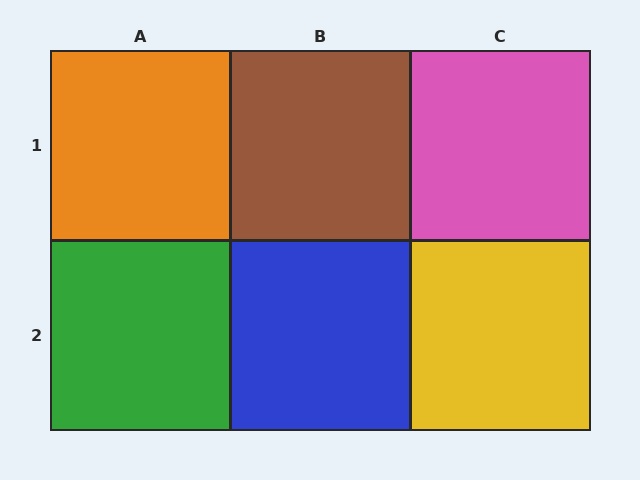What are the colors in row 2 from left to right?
Green, blue, yellow.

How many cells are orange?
1 cell is orange.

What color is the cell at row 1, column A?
Orange.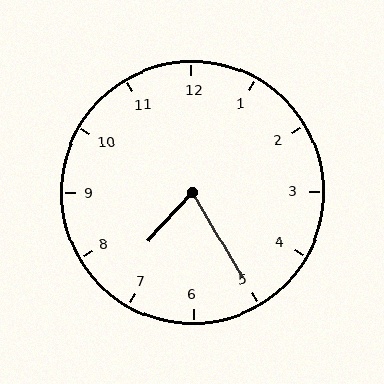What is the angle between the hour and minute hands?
Approximately 72 degrees.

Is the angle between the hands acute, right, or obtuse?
It is acute.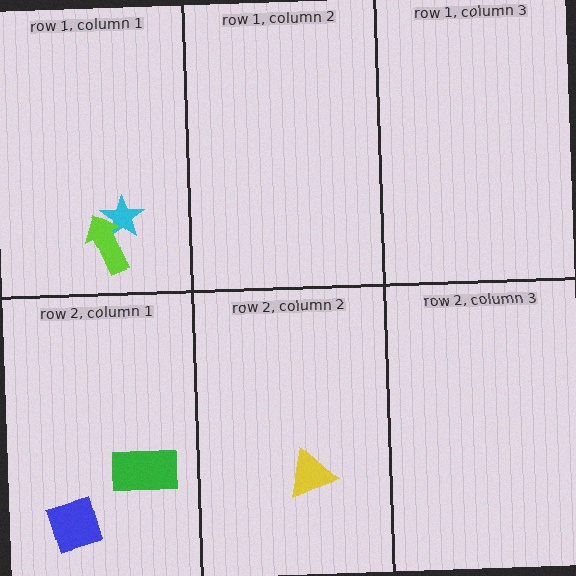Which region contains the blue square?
The row 2, column 1 region.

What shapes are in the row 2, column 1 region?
The blue square, the green rectangle.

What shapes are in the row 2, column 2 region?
The yellow triangle.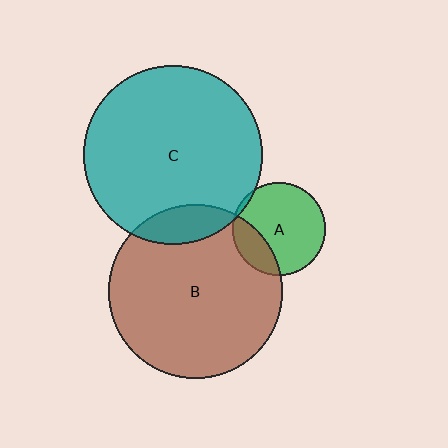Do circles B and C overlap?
Yes.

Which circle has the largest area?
Circle C (teal).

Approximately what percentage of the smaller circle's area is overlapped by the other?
Approximately 10%.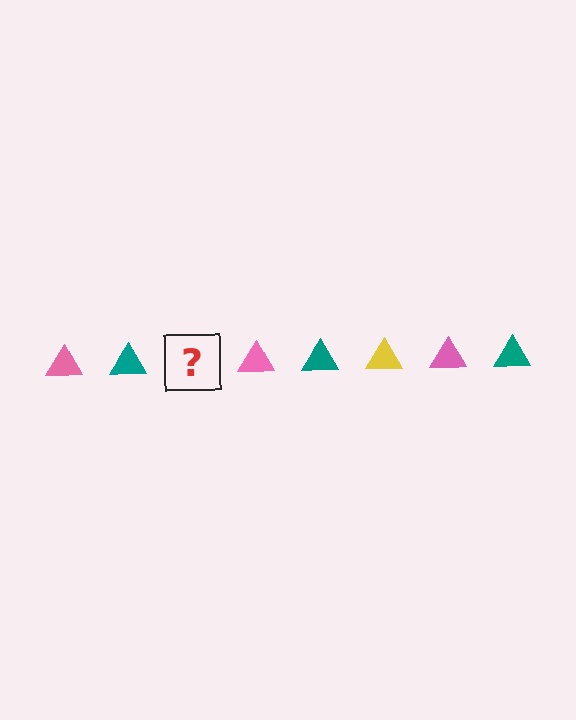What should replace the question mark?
The question mark should be replaced with a yellow triangle.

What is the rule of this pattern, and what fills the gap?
The rule is that the pattern cycles through pink, teal, yellow triangles. The gap should be filled with a yellow triangle.